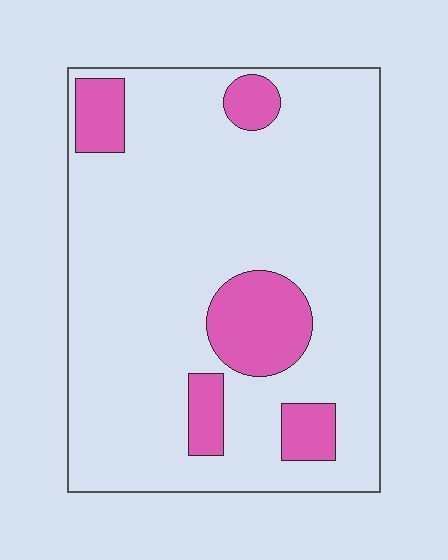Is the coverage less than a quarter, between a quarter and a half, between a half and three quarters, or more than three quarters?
Less than a quarter.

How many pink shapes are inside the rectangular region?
5.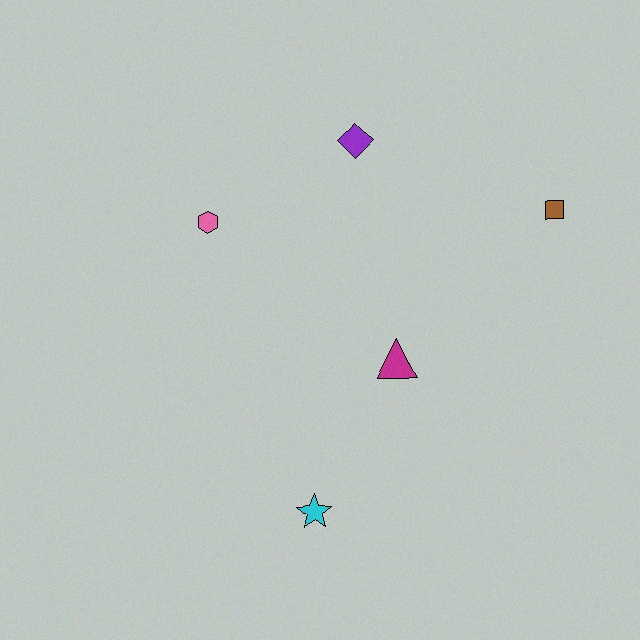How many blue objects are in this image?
There are no blue objects.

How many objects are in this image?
There are 5 objects.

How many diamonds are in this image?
There is 1 diamond.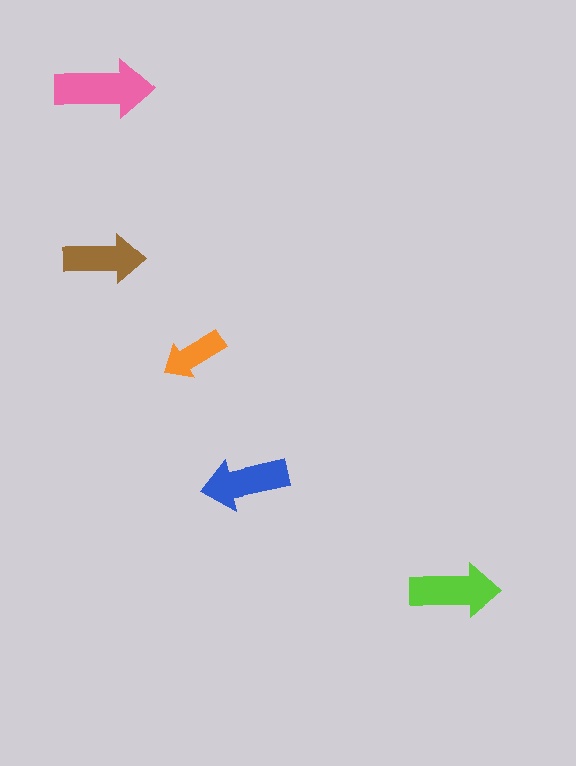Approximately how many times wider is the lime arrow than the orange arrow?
About 1.5 times wider.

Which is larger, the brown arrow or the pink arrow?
The pink one.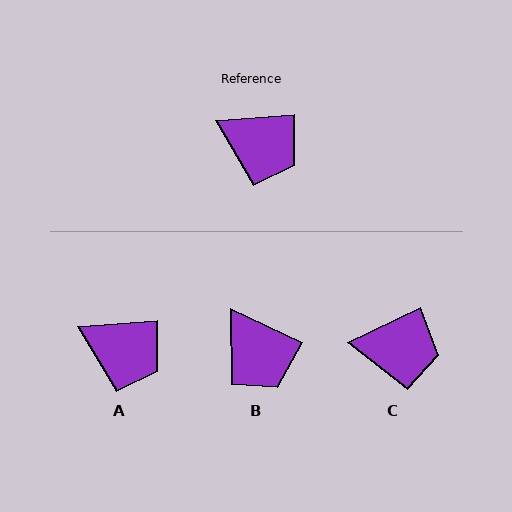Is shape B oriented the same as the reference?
No, it is off by about 30 degrees.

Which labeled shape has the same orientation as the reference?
A.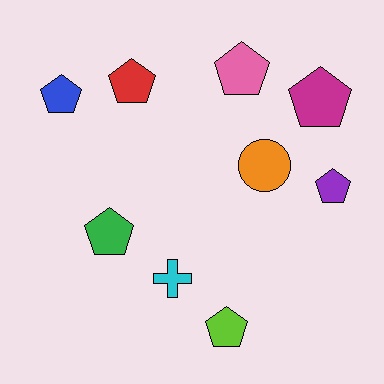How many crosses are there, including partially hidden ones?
There is 1 cross.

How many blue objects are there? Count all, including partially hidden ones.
There is 1 blue object.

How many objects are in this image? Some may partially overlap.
There are 9 objects.